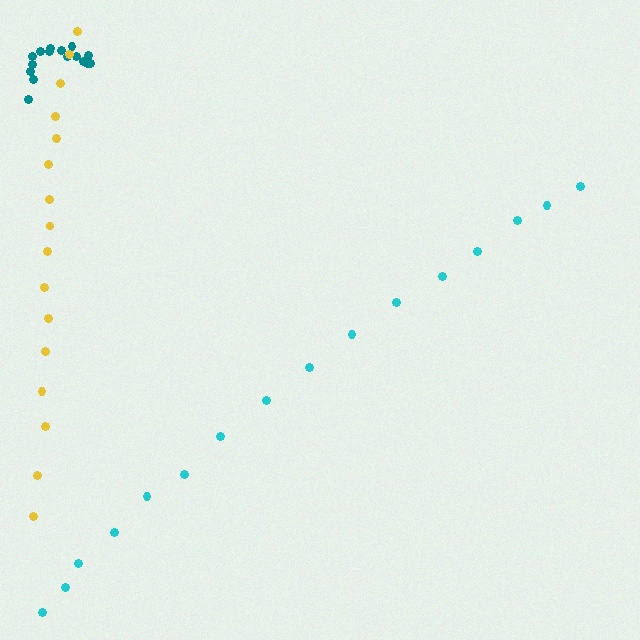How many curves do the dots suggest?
There are 3 distinct paths.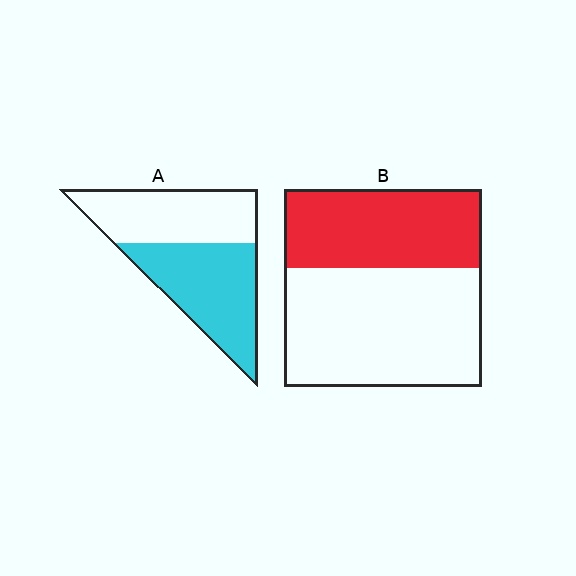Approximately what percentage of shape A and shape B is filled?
A is approximately 55% and B is approximately 40%.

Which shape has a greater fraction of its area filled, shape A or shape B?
Shape A.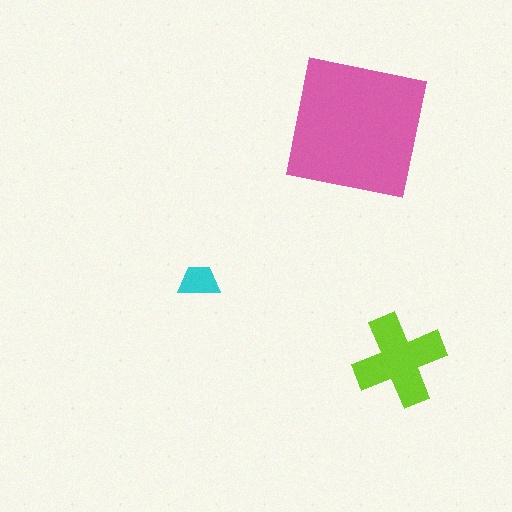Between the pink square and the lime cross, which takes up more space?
The pink square.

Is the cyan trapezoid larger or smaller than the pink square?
Smaller.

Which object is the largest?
The pink square.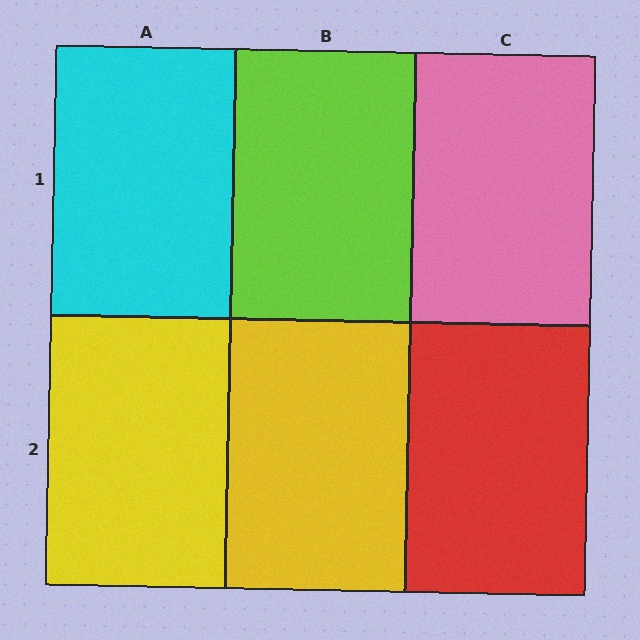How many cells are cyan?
1 cell is cyan.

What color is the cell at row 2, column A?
Yellow.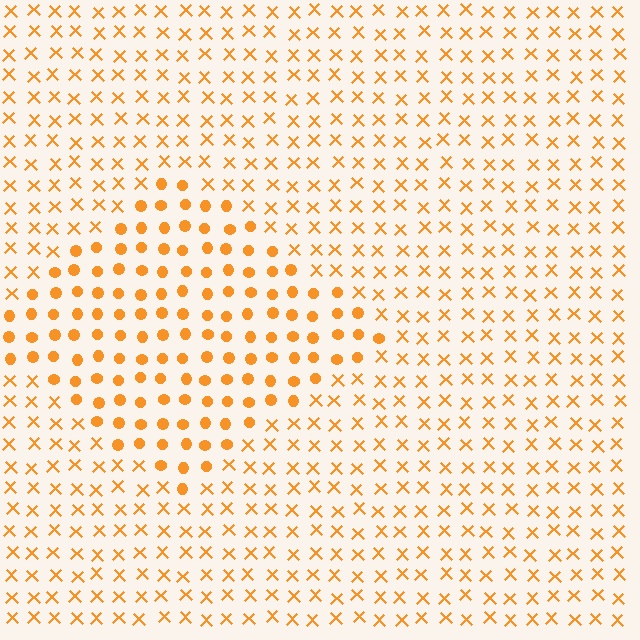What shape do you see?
I see a diamond.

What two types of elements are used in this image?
The image uses circles inside the diamond region and X marks outside it.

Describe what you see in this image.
The image is filled with small orange elements arranged in a uniform grid. A diamond-shaped region contains circles, while the surrounding area contains X marks. The boundary is defined purely by the change in element shape.